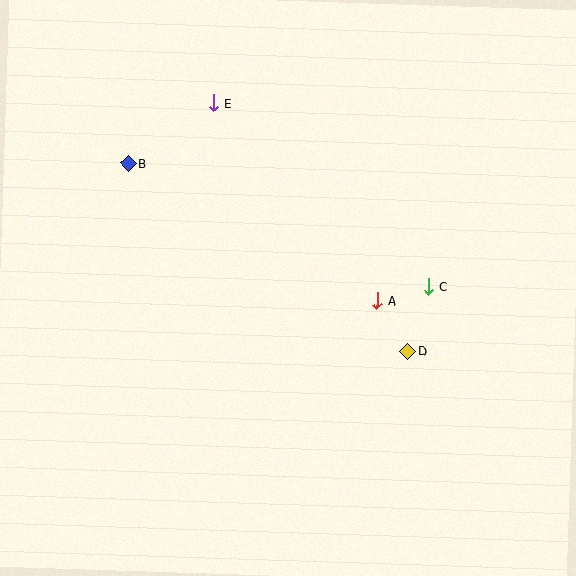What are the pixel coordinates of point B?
Point B is at (128, 164).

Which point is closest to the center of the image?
Point A at (377, 301) is closest to the center.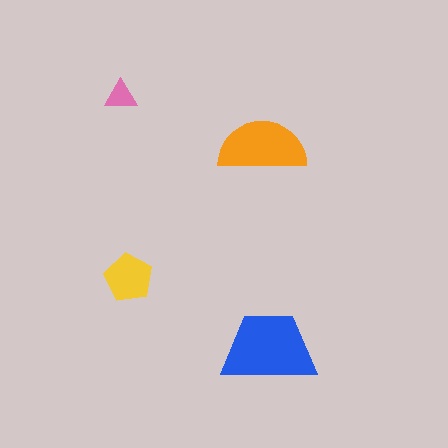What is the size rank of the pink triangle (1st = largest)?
4th.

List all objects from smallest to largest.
The pink triangle, the yellow pentagon, the orange semicircle, the blue trapezoid.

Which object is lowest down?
The blue trapezoid is bottommost.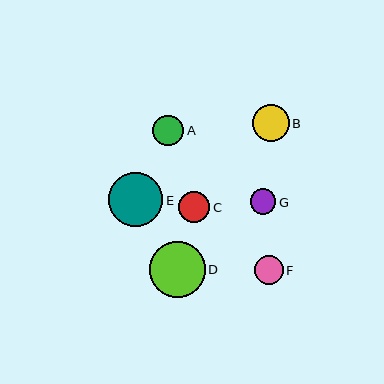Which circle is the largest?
Circle D is the largest with a size of approximately 56 pixels.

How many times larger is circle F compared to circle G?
Circle F is approximately 1.1 times the size of circle G.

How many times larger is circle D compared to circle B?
Circle D is approximately 1.5 times the size of circle B.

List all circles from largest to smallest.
From largest to smallest: D, E, B, C, A, F, G.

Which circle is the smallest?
Circle G is the smallest with a size of approximately 25 pixels.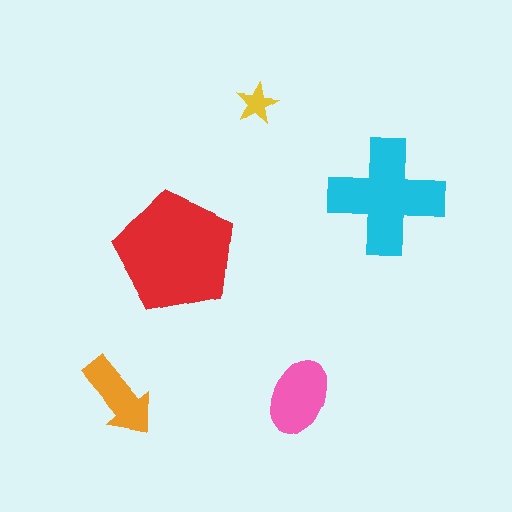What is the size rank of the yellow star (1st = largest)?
5th.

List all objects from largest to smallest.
The red pentagon, the cyan cross, the pink ellipse, the orange arrow, the yellow star.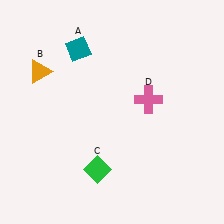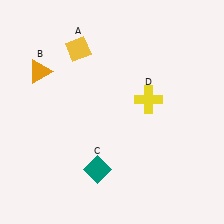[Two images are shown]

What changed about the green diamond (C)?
In Image 1, C is green. In Image 2, it changed to teal.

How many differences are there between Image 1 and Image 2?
There are 3 differences between the two images.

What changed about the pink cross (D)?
In Image 1, D is pink. In Image 2, it changed to yellow.